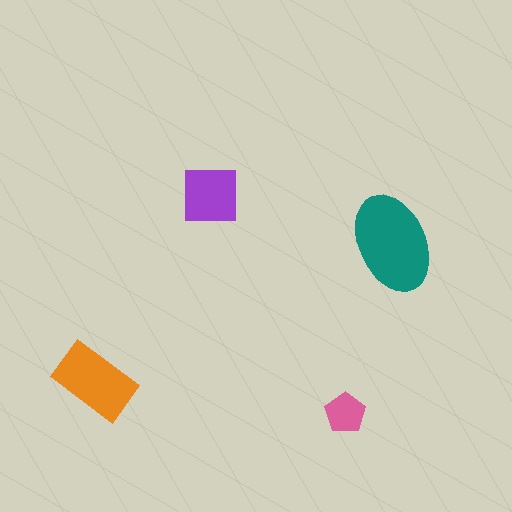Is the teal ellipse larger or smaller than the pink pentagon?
Larger.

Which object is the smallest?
The pink pentagon.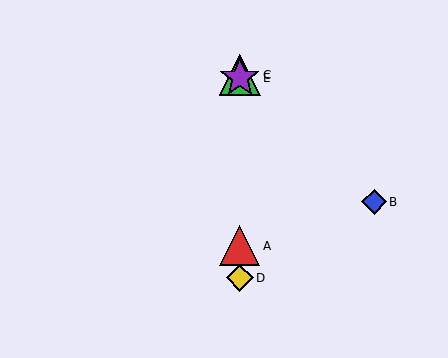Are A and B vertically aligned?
No, A is at x≈240 and B is at x≈374.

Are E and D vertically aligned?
Yes, both are at x≈240.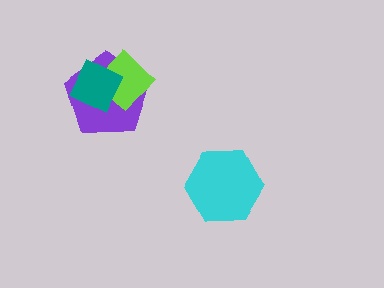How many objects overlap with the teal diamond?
2 objects overlap with the teal diamond.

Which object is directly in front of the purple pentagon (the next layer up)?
The lime diamond is directly in front of the purple pentagon.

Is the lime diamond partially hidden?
Yes, it is partially covered by another shape.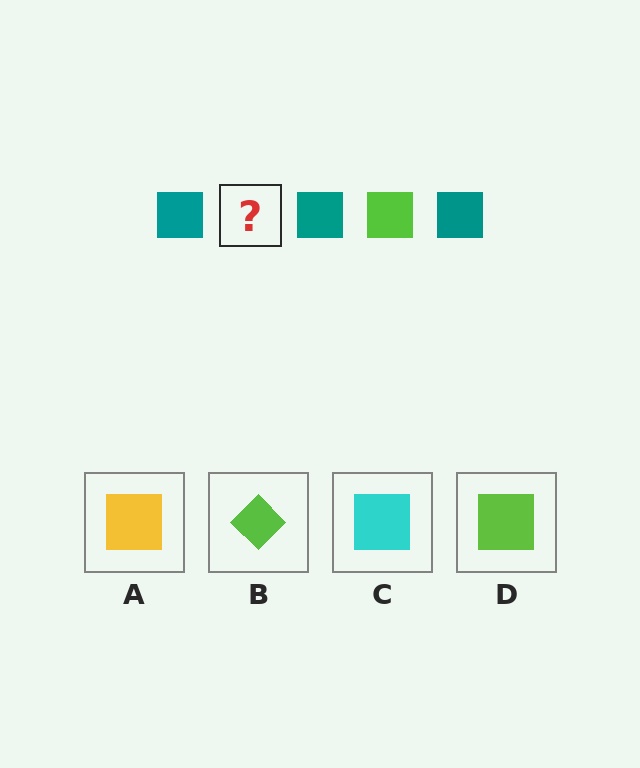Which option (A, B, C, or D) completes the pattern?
D.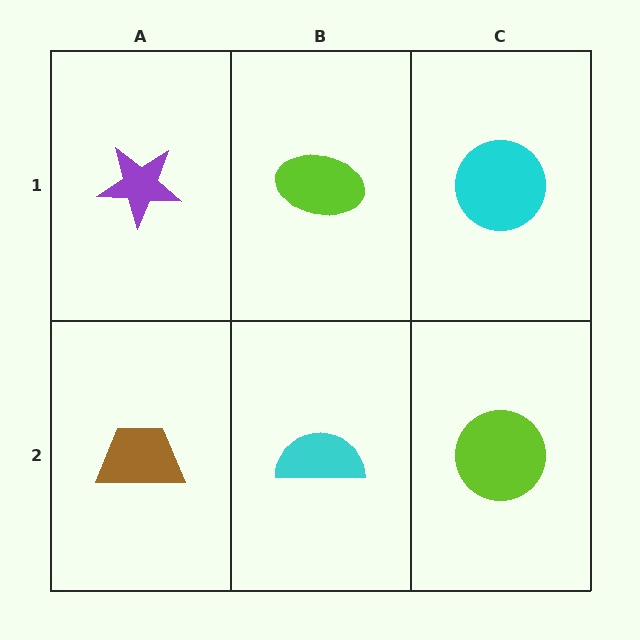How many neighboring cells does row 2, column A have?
2.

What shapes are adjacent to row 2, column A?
A purple star (row 1, column A), a cyan semicircle (row 2, column B).